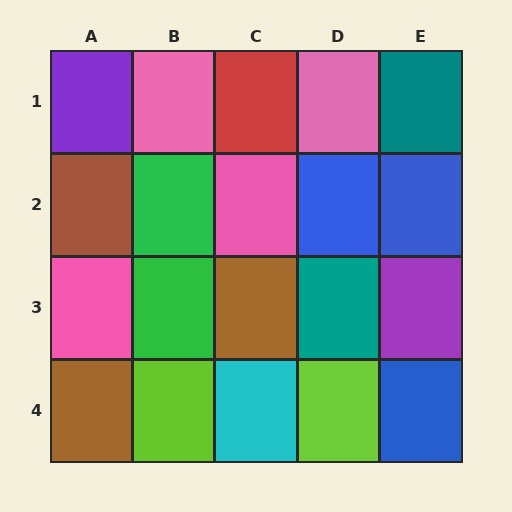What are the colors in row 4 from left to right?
Brown, lime, cyan, lime, blue.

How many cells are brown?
3 cells are brown.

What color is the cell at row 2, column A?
Brown.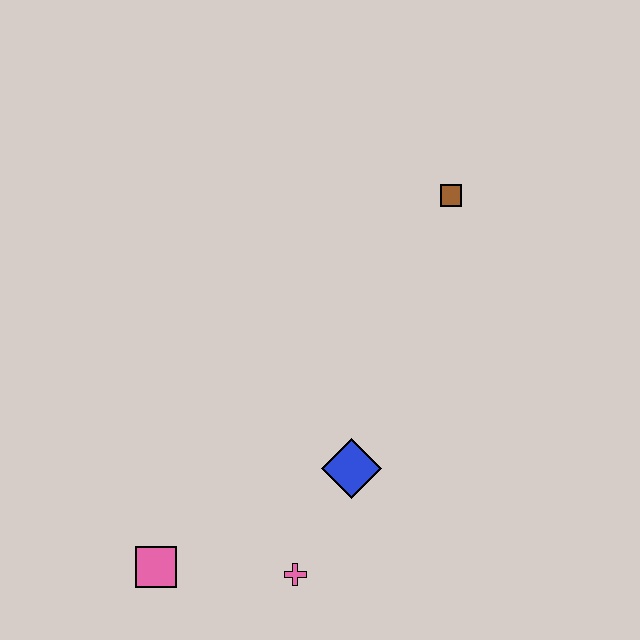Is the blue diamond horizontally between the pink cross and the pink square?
No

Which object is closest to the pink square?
The pink cross is closest to the pink square.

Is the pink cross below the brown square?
Yes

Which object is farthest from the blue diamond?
The brown square is farthest from the blue diamond.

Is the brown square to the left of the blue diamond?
No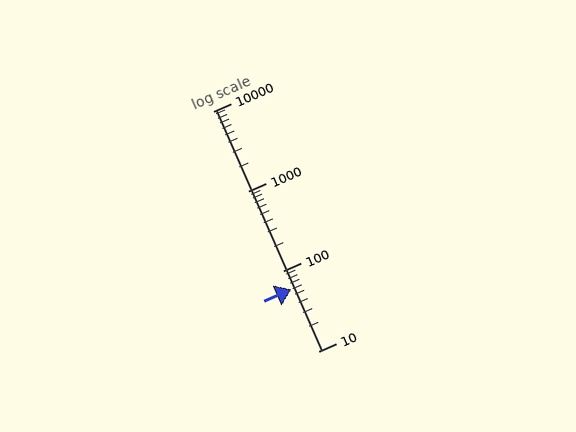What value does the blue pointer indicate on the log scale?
The pointer indicates approximately 59.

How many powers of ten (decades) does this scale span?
The scale spans 3 decades, from 10 to 10000.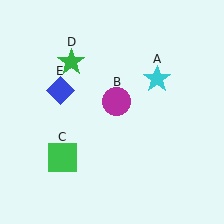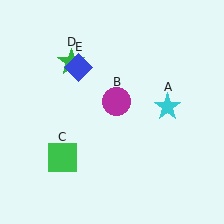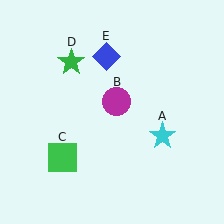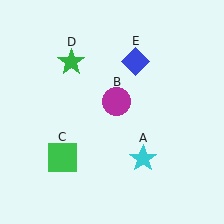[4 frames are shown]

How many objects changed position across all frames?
2 objects changed position: cyan star (object A), blue diamond (object E).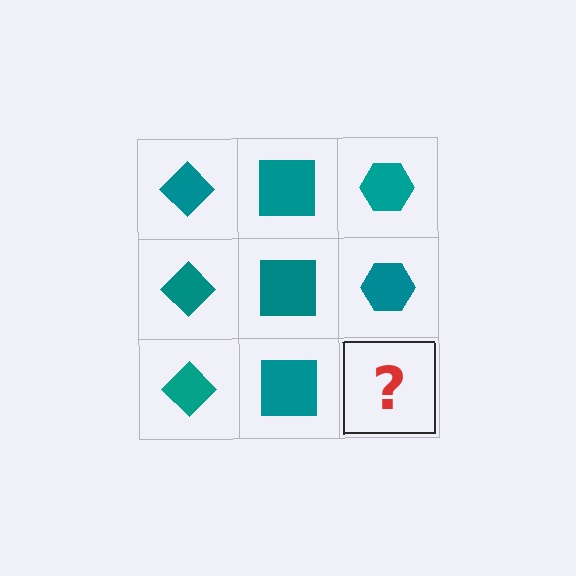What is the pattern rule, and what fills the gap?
The rule is that each column has a consistent shape. The gap should be filled with a teal hexagon.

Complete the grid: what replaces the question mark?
The question mark should be replaced with a teal hexagon.